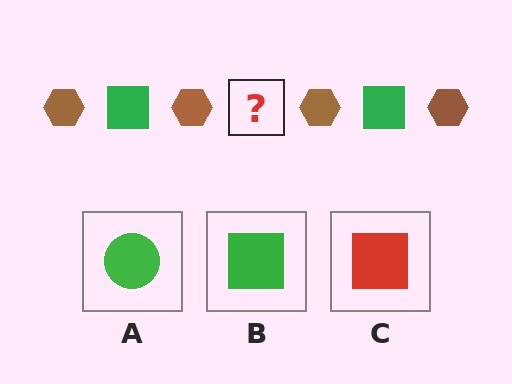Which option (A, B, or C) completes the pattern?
B.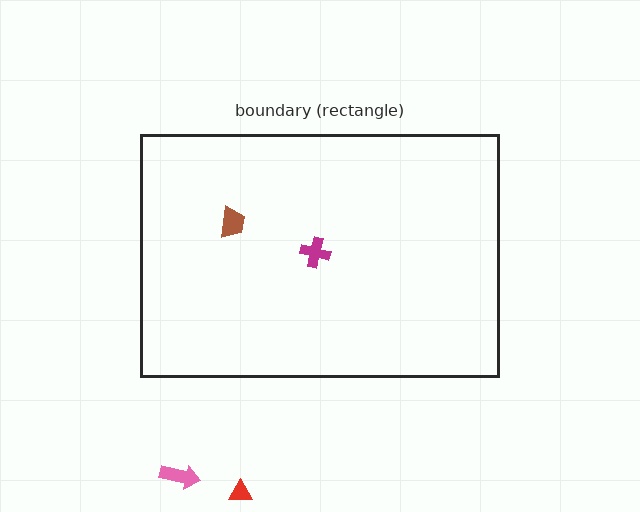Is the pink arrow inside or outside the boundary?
Outside.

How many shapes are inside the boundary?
2 inside, 2 outside.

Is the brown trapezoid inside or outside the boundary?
Inside.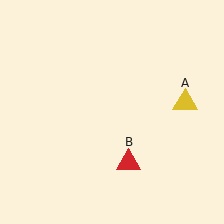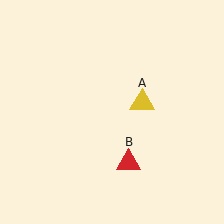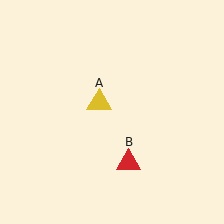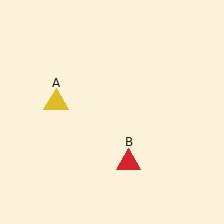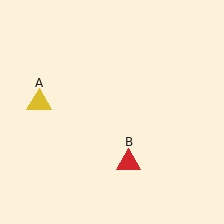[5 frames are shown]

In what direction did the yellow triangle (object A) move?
The yellow triangle (object A) moved left.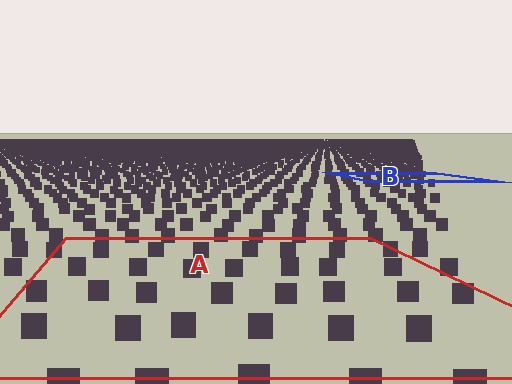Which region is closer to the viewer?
Region A is closer. The texture elements there are larger and more spread out.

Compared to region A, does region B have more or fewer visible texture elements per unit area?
Region B has more texture elements per unit area — they are packed more densely because it is farther away.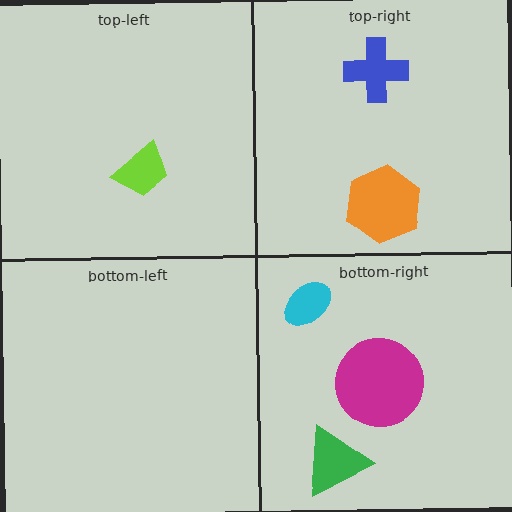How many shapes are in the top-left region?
1.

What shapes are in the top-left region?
The lime trapezoid.